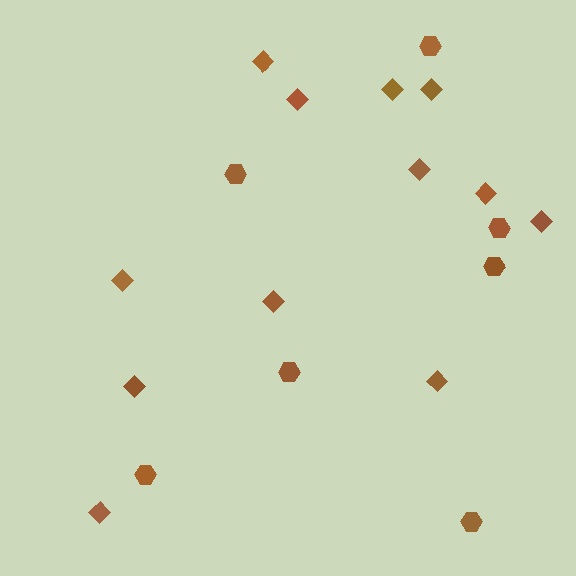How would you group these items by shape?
There are 2 groups: one group of hexagons (7) and one group of diamonds (12).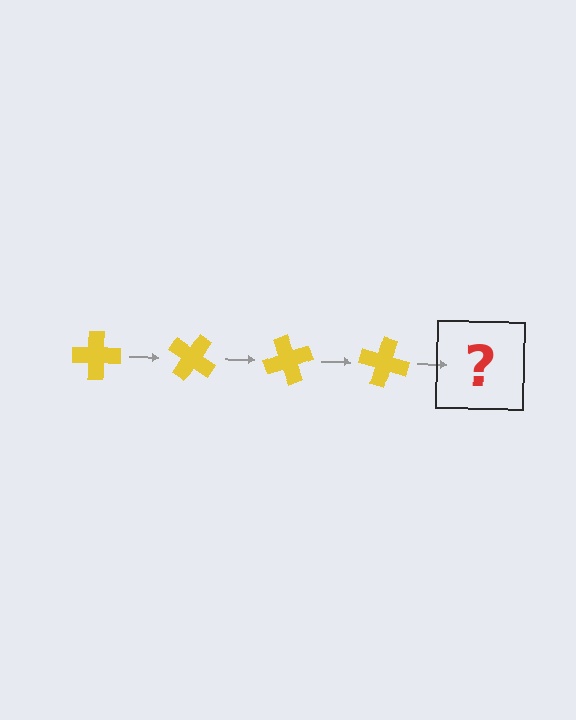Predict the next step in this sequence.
The next step is a yellow cross rotated 140 degrees.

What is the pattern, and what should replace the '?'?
The pattern is that the cross rotates 35 degrees each step. The '?' should be a yellow cross rotated 140 degrees.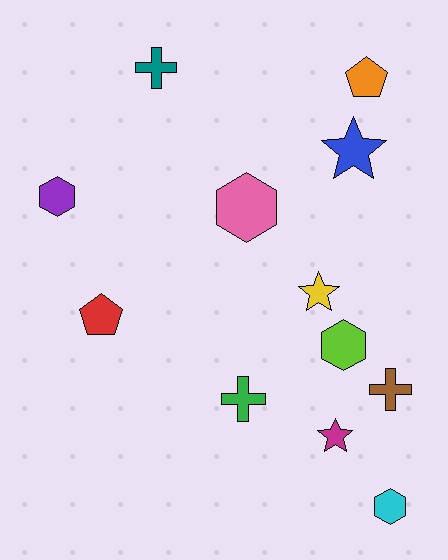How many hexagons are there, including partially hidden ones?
There are 4 hexagons.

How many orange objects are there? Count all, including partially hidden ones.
There is 1 orange object.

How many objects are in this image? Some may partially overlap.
There are 12 objects.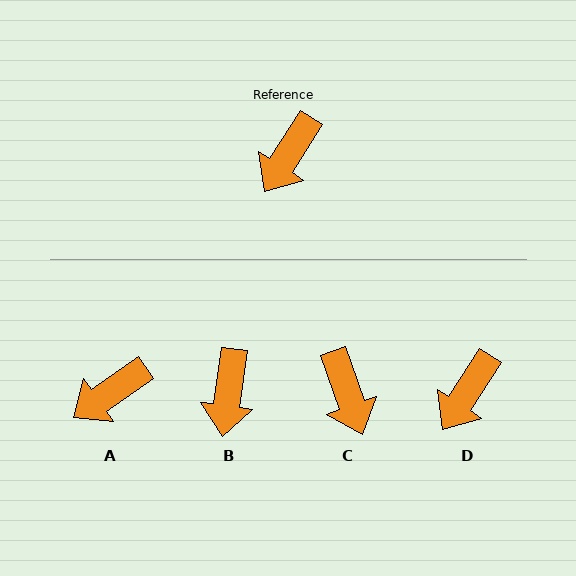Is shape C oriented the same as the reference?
No, it is off by about 52 degrees.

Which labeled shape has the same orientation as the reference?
D.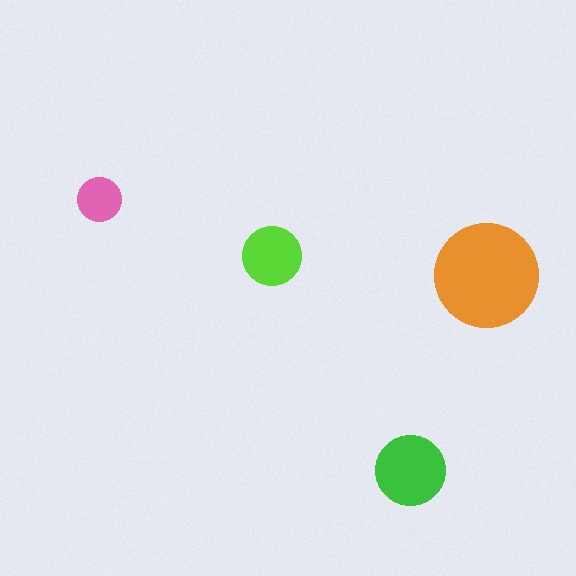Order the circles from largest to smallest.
the orange one, the green one, the lime one, the pink one.